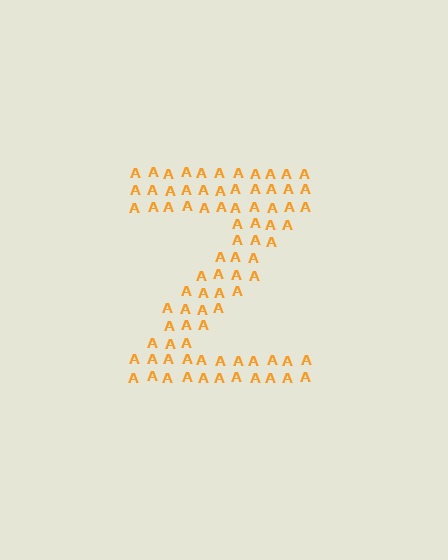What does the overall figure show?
The overall figure shows the letter Z.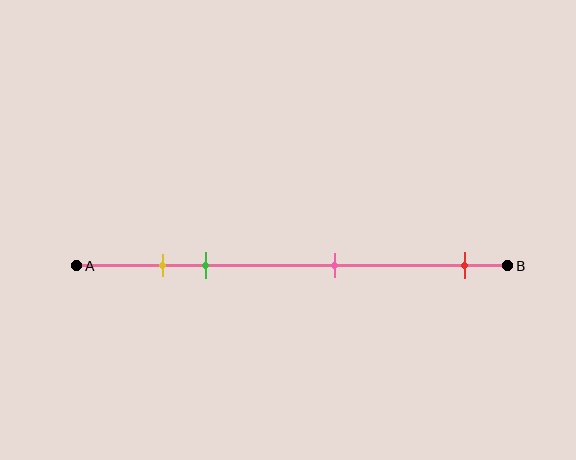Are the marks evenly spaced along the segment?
No, the marks are not evenly spaced.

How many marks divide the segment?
There are 4 marks dividing the segment.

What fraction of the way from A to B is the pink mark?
The pink mark is approximately 60% (0.6) of the way from A to B.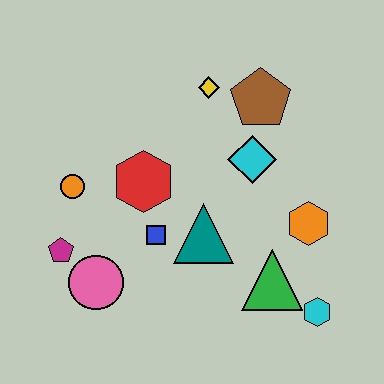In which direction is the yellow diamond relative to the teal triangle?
The yellow diamond is above the teal triangle.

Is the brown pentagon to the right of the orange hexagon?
No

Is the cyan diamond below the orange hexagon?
No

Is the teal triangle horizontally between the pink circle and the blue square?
No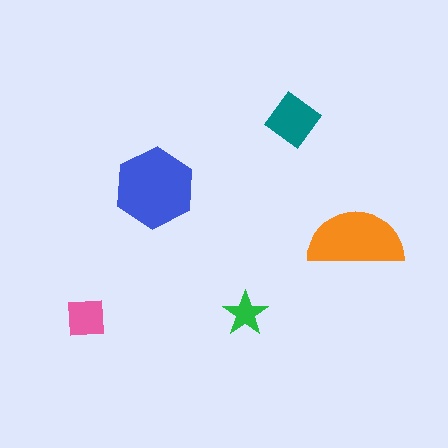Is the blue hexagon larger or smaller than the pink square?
Larger.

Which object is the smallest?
The green star.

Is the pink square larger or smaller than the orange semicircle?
Smaller.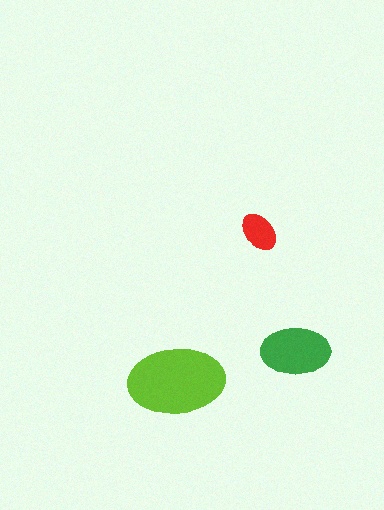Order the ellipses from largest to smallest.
the lime one, the green one, the red one.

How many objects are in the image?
There are 3 objects in the image.